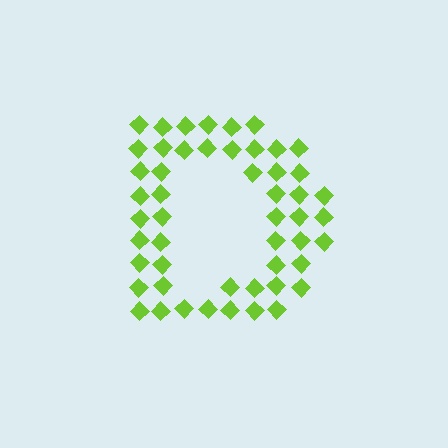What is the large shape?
The large shape is the letter D.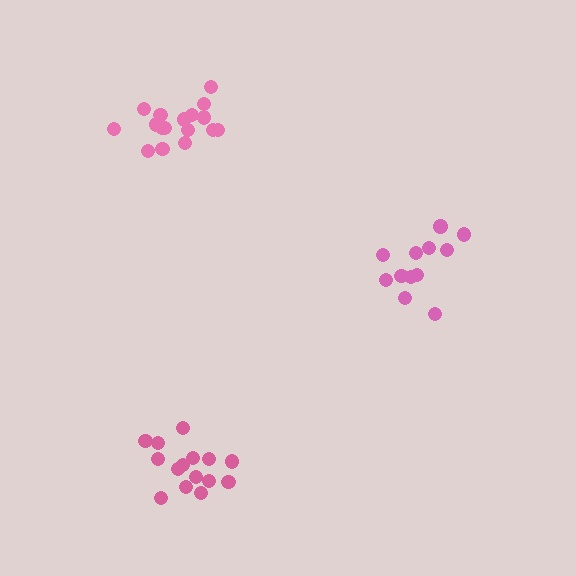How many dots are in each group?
Group 1: 18 dots, Group 2: 12 dots, Group 3: 15 dots (45 total).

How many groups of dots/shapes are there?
There are 3 groups.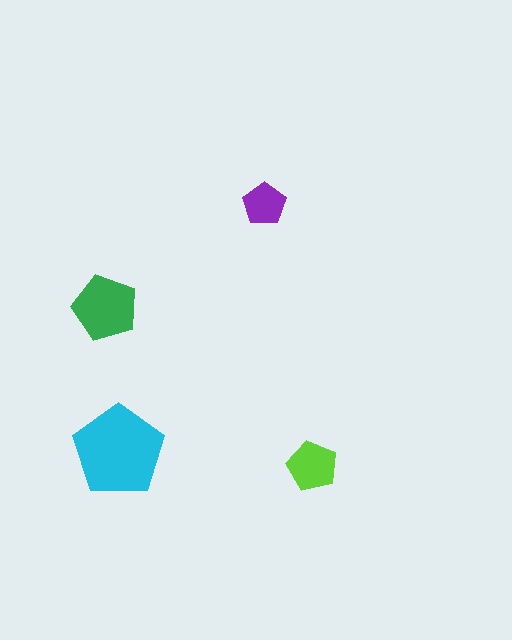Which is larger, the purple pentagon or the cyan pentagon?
The cyan one.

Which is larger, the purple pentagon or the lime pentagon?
The lime one.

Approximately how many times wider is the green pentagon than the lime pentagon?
About 1.5 times wider.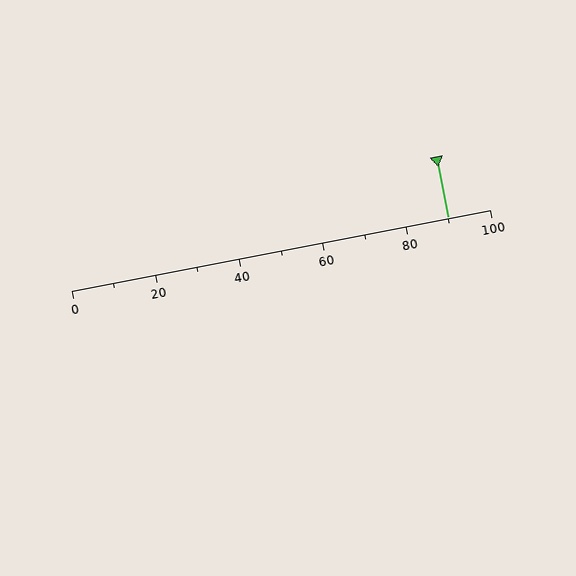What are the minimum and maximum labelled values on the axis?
The axis runs from 0 to 100.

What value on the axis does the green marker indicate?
The marker indicates approximately 90.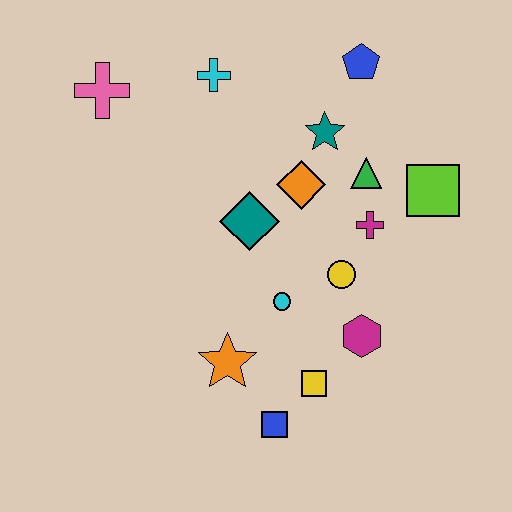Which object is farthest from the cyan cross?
The blue square is farthest from the cyan cross.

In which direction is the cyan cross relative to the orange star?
The cyan cross is above the orange star.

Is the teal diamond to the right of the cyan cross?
Yes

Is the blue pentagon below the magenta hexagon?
No